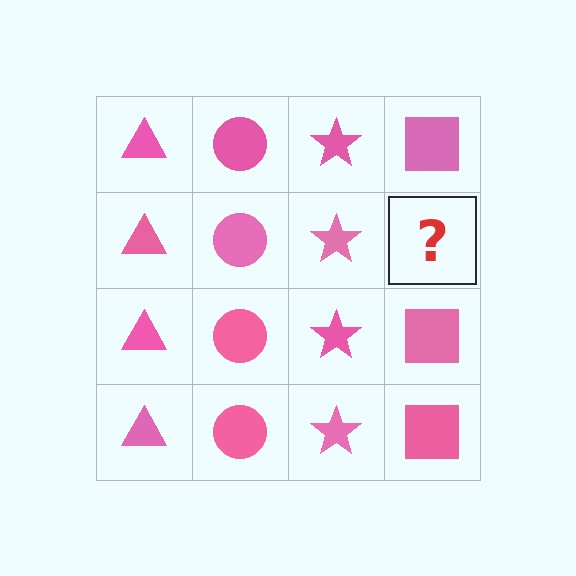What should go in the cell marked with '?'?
The missing cell should contain a pink square.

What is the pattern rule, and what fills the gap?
The rule is that each column has a consistent shape. The gap should be filled with a pink square.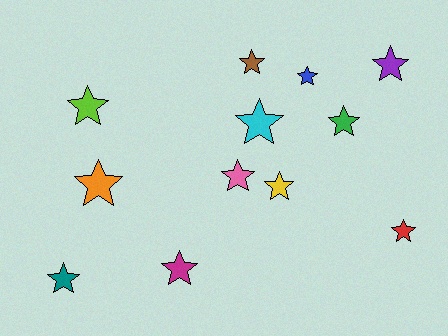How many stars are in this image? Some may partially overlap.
There are 12 stars.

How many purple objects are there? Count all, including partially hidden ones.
There is 1 purple object.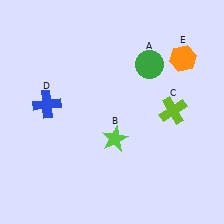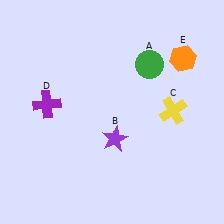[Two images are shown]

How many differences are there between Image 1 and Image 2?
There are 3 differences between the two images.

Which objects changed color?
B changed from lime to purple. C changed from lime to yellow. D changed from blue to purple.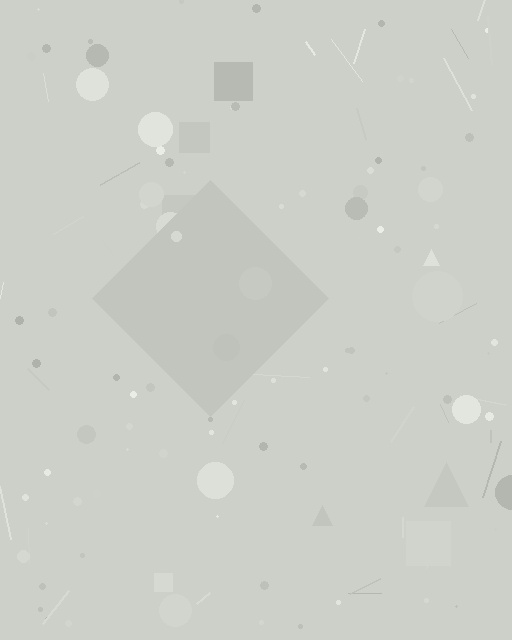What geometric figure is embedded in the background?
A diamond is embedded in the background.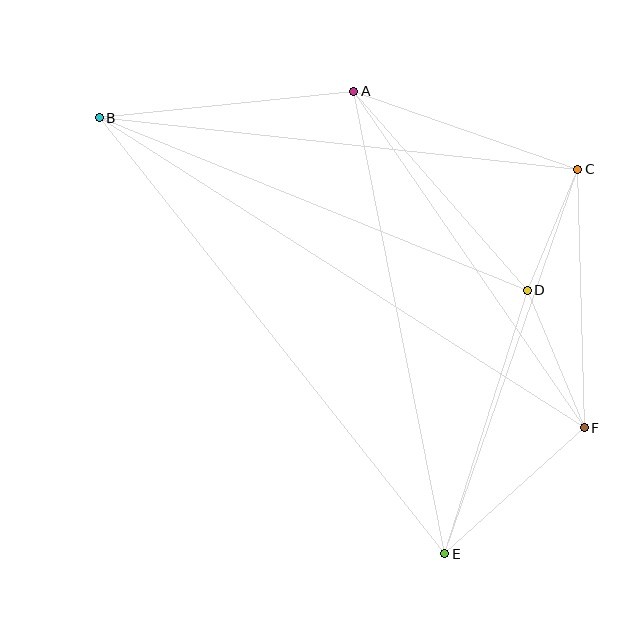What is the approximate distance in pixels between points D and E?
The distance between D and E is approximately 277 pixels.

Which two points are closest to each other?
Points C and D are closest to each other.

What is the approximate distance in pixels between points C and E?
The distance between C and E is approximately 407 pixels.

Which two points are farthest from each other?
Points B and F are farthest from each other.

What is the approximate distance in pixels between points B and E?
The distance between B and E is approximately 557 pixels.